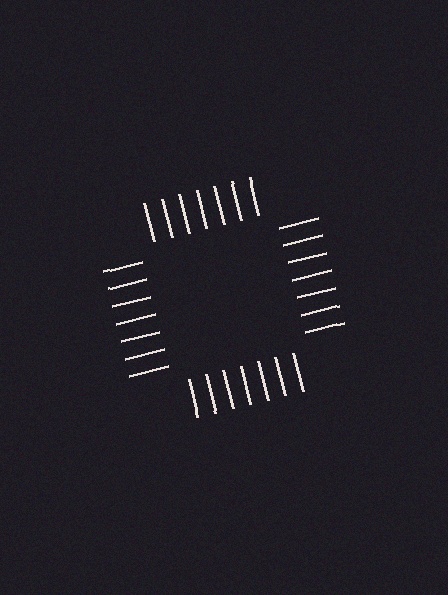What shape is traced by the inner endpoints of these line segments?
An illusory square — the line segments terminate on its edges but no continuous stroke is drawn.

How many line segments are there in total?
28 — 7 along each of the 4 edges.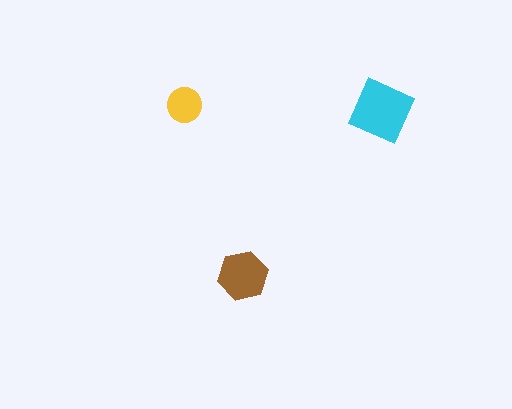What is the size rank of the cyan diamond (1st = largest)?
1st.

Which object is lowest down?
The brown hexagon is bottommost.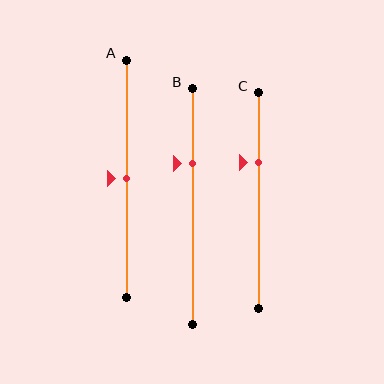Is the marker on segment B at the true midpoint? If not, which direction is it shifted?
No, the marker on segment B is shifted upward by about 18% of the segment length.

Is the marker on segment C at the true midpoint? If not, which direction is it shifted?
No, the marker on segment C is shifted upward by about 18% of the segment length.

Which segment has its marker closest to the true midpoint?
Segment A has its marker closest to the true midpoint.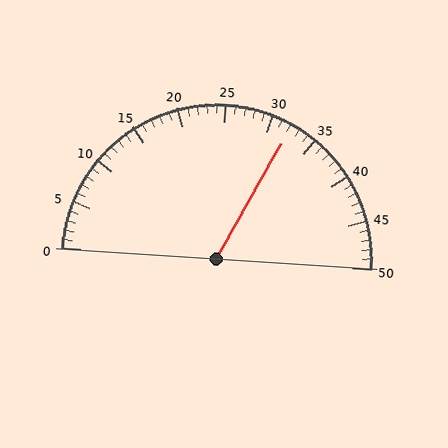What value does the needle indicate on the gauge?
The needle indicates approximately 32.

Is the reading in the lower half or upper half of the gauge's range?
The reading is in the upper half of the range (0 to 50).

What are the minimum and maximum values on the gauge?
The gauge ranges from 0 to 50.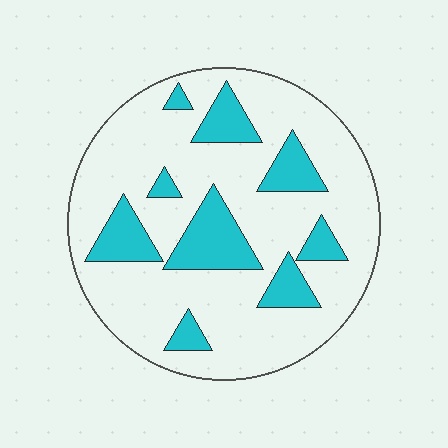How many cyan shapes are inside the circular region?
9.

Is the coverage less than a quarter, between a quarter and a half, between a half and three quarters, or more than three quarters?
Less than a quarter.